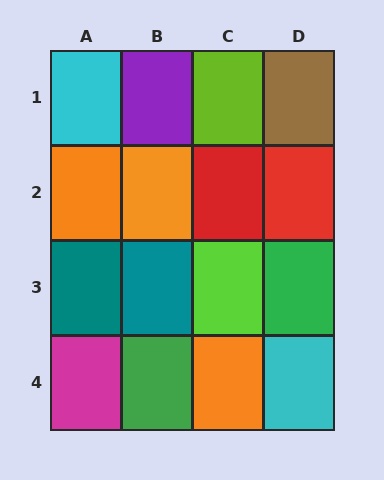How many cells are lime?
2 cells are lime.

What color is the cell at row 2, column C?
Red.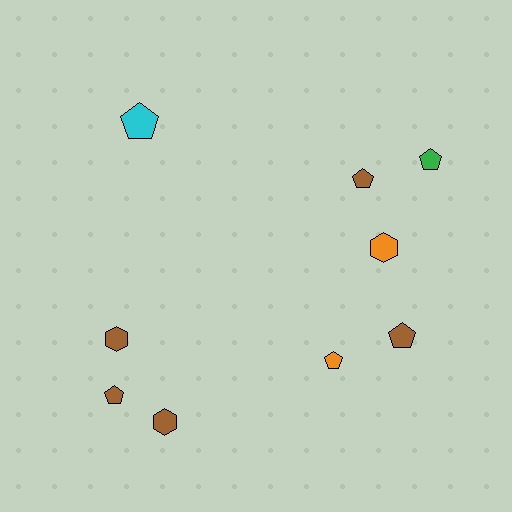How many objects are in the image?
There are 9 objects.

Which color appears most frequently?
Brown, with 5 objects.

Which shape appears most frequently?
Pentagon, with 6 objects.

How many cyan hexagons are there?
There are no cyan hexagons.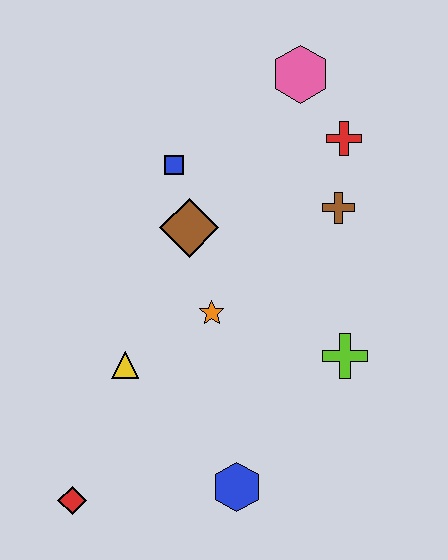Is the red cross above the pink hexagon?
No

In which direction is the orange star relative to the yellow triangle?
The orange star is to the right of the yellow triangle.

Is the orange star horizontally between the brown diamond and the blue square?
No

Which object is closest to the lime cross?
The orange star is closest to the lime cross.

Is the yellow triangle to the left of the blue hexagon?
Yes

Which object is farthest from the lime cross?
The red diamond is farthest from the lime cross.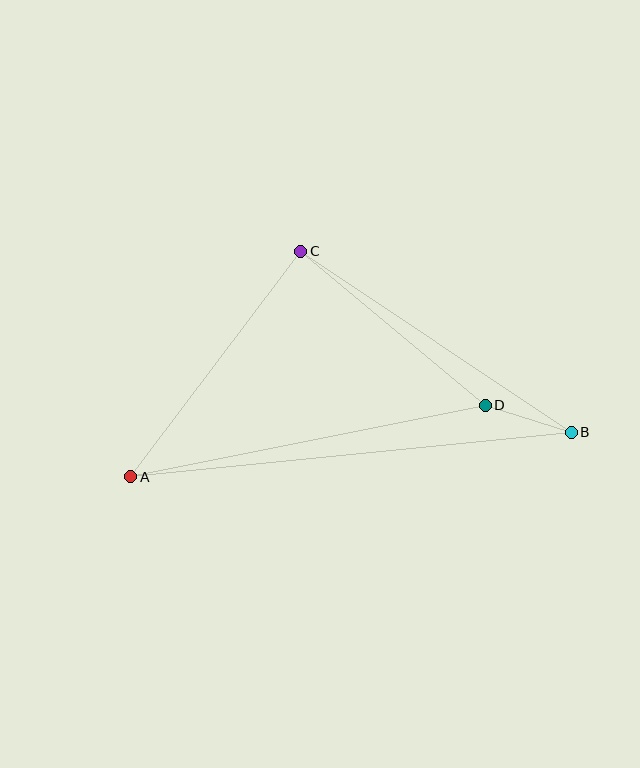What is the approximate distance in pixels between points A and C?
The distance between A and C is approximately 282 pixels.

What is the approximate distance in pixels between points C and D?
The distance between C and D is approximately 240 pixels.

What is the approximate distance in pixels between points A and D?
The distance between A and D is approximately 362 pixels.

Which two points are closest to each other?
Points B and D are closest to each other.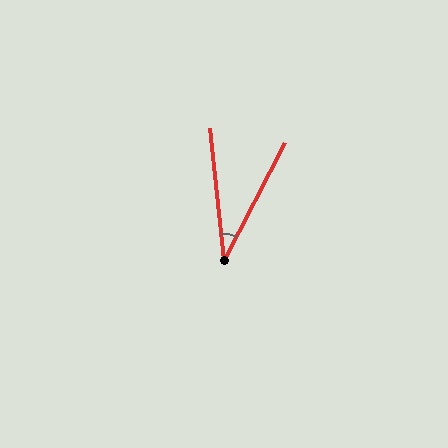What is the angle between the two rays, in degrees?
Approximately 33 degrees.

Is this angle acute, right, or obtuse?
It is acute.